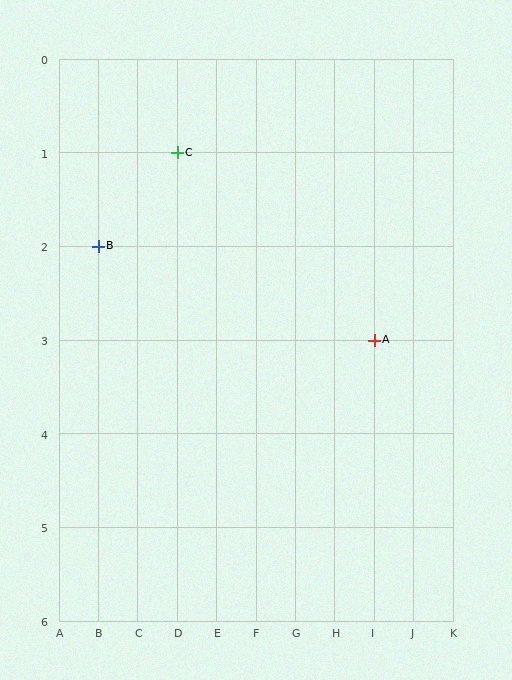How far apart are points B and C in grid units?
Points B and C are 2 columns and 1 row apart (about 2.2 grid units diagonally).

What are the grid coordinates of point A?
Point A is at grid coordinates (I, 3).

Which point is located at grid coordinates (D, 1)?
Point C is at (D, 1).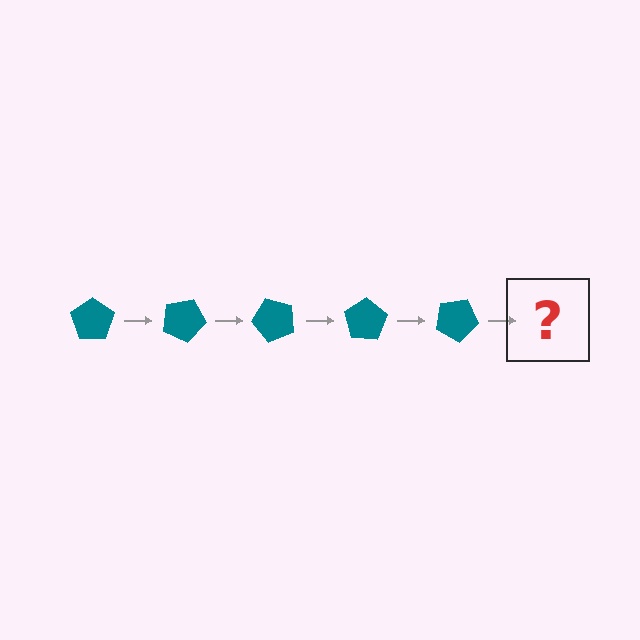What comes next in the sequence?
The next element should be a teal pentagon rotated 125 degrees.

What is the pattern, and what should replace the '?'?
The pattern is that the pentagon rotates 25 degrees each step. The '?' should be a teal pentagon rotated 125 degrees.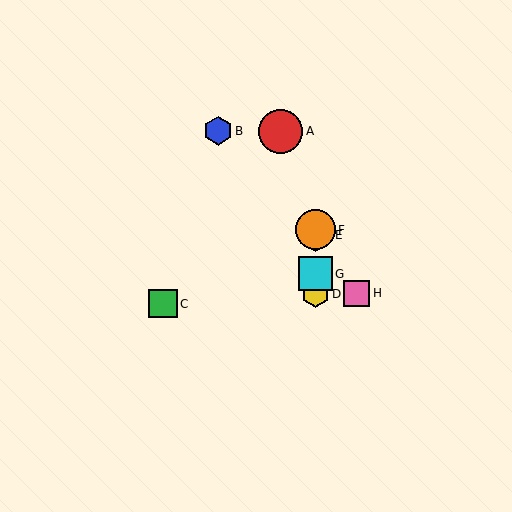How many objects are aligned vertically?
4 objects (D, E, F, G) are aligned vertically.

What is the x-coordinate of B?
Object B is at x≈218.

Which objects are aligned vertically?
Objects D, E, F, G are aligned vertically.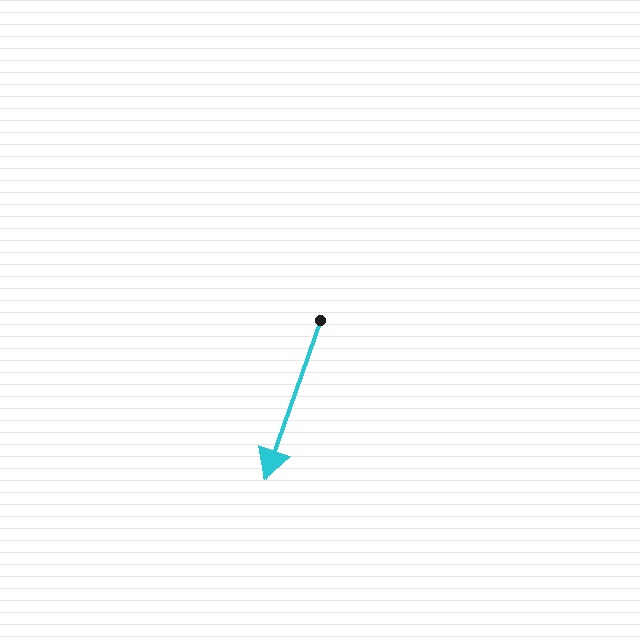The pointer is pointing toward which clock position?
Roughly 7 o'clock.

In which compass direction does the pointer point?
South.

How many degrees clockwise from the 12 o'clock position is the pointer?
Approximately 199 degrees.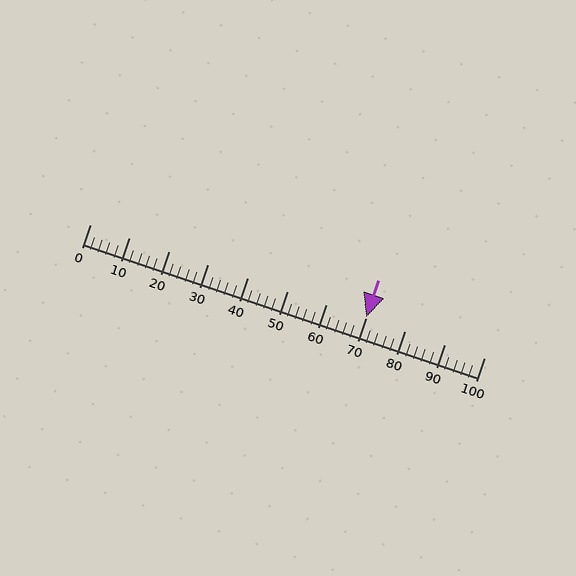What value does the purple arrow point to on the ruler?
The purple arrow points to approximately 70.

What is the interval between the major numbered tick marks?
The major tick marks are spaced 10 units apart.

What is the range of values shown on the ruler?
The ruler shows values from 0 to 100.